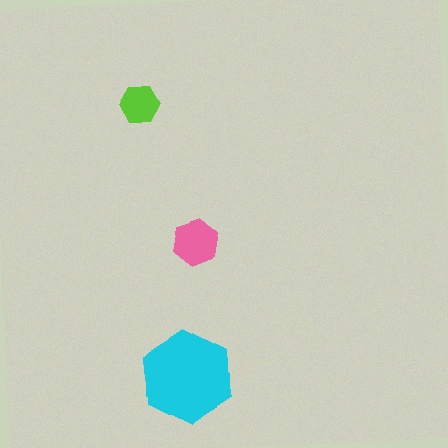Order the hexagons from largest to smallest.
the cyan one, the pink one, the lime one.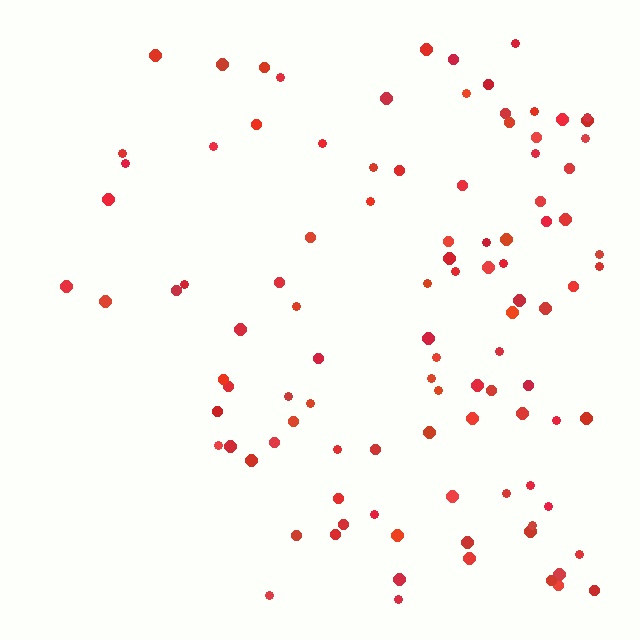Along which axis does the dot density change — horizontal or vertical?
Horizontal.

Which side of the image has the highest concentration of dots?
The right.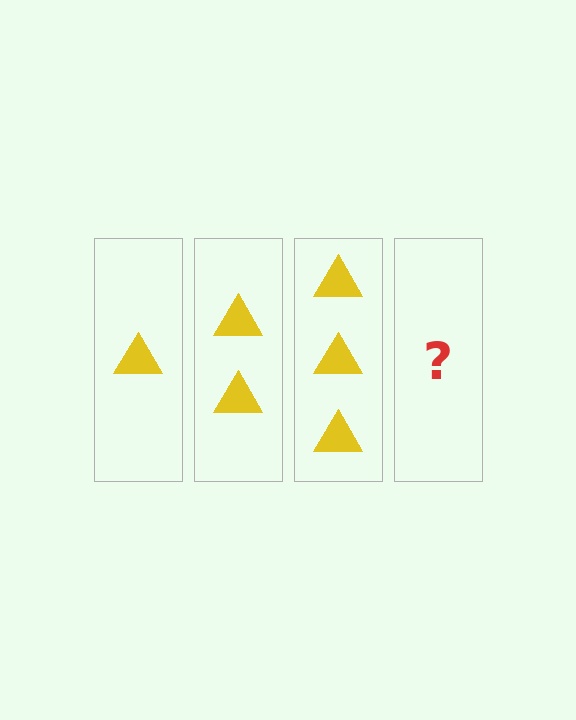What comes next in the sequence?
The next element should be 4 triangles.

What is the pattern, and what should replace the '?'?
The pattern is that each step adds one more triangle. The '?' should be 4 triangles.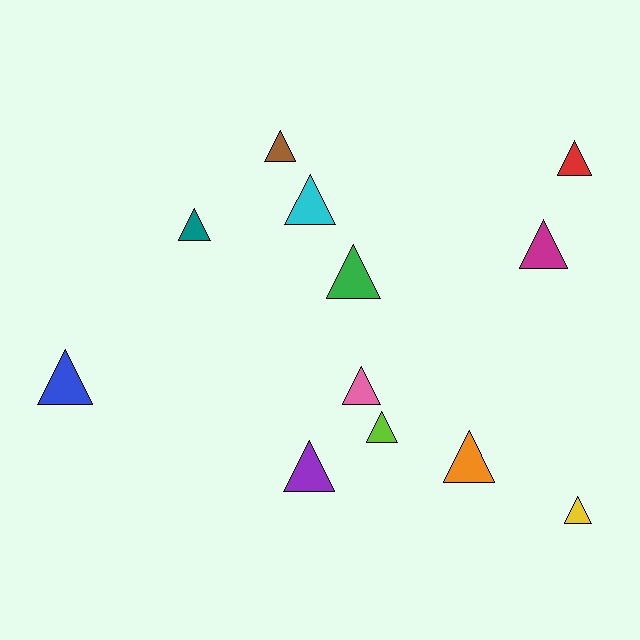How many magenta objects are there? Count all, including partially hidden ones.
There is 1 magenta object.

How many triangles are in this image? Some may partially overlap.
There are 12 triangles.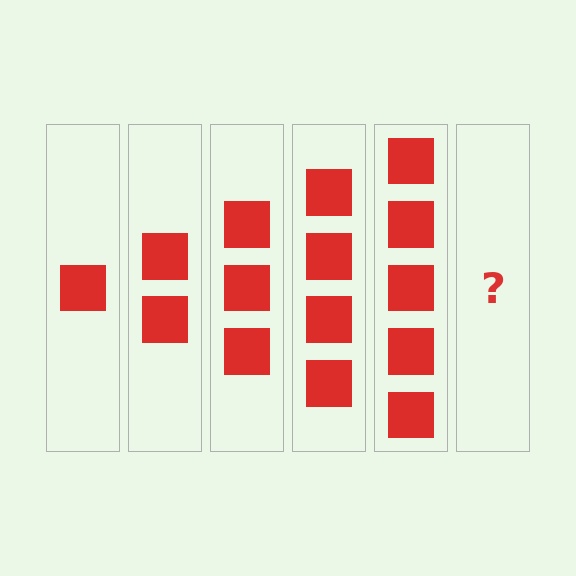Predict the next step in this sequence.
The next step is 6 squares.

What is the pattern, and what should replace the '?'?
The pattern is that each step adds one more square. The '?' should be 6 squares.